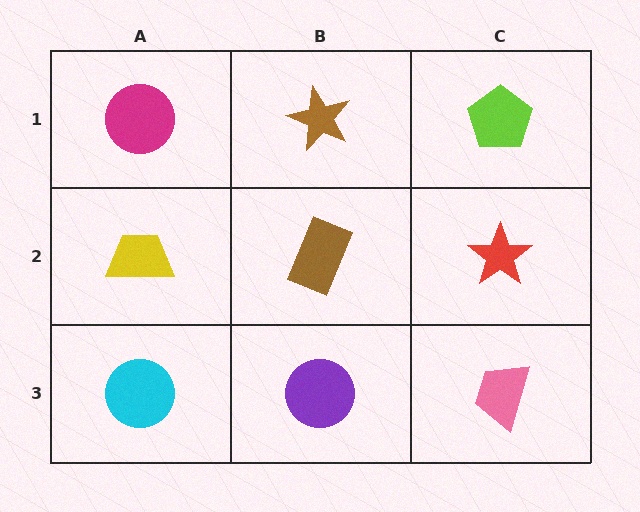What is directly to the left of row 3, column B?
A cyan circle.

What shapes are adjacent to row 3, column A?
A yellow trapezoid (row 2, column A), a purple circle (row 3, column B).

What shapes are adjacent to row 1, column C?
A red star (row 2, column C), a brown star (row 1, column B).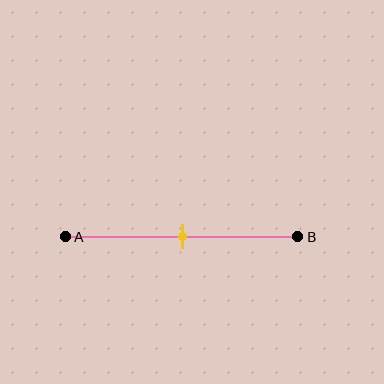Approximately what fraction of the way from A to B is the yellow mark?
The yellow mark is approximately 50% of the way from A to B.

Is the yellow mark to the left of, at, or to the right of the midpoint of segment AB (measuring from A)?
The yellow mark is approximately at the midpoint of segment AB.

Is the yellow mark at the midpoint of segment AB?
Yes, the mark is approximately at the midpoint.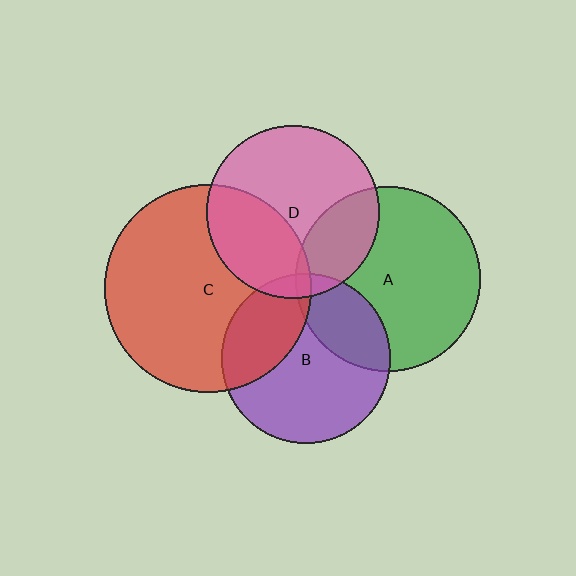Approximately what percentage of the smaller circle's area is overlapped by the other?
Approximately 25%.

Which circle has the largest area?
Circle C (red).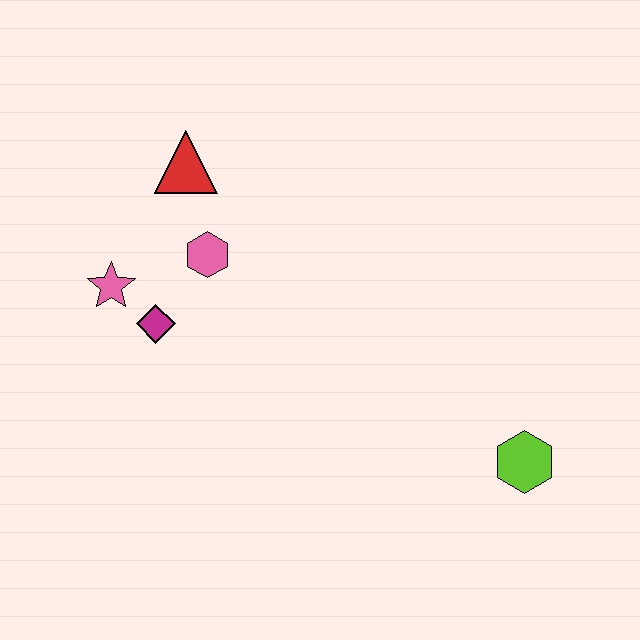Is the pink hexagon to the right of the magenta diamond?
Yes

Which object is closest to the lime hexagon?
The pink hexagon is closest to the lime hexagon.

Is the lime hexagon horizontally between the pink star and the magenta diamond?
No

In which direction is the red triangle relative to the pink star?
The red triangle is above the pink star.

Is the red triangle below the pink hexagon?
No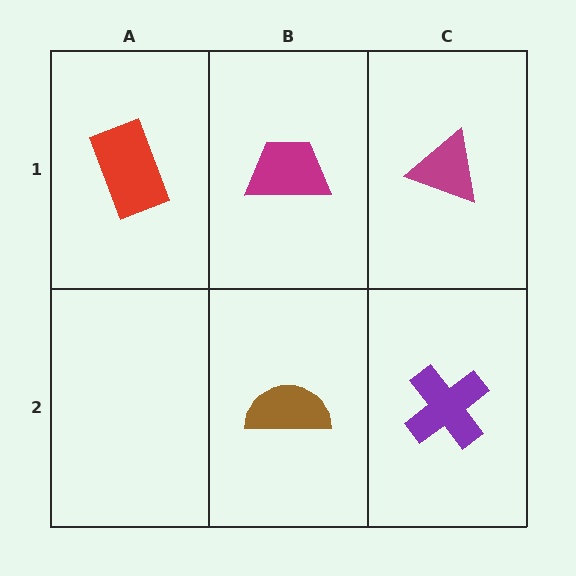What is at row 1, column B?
A magenta trapezoid.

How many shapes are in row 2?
2 shapes.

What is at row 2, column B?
A brown semicircle.